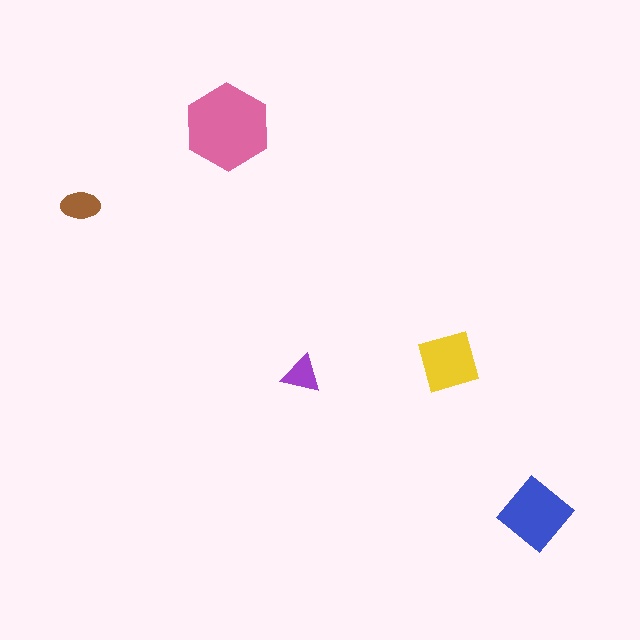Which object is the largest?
The pink hexagon.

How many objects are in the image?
There are 5 objects in the image.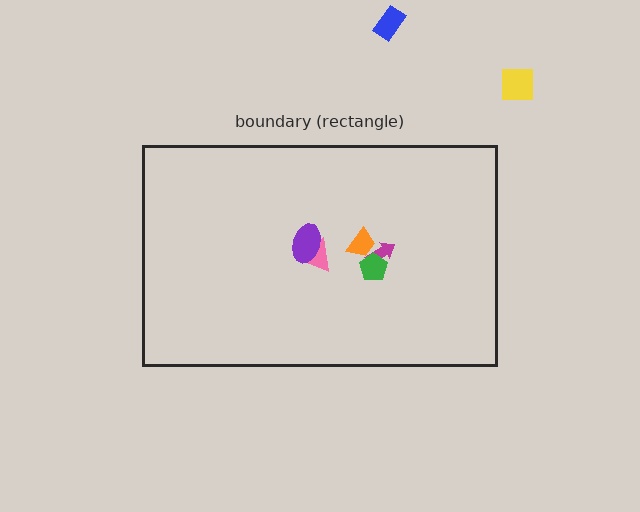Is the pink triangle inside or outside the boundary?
Inside.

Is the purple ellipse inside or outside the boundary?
Inside.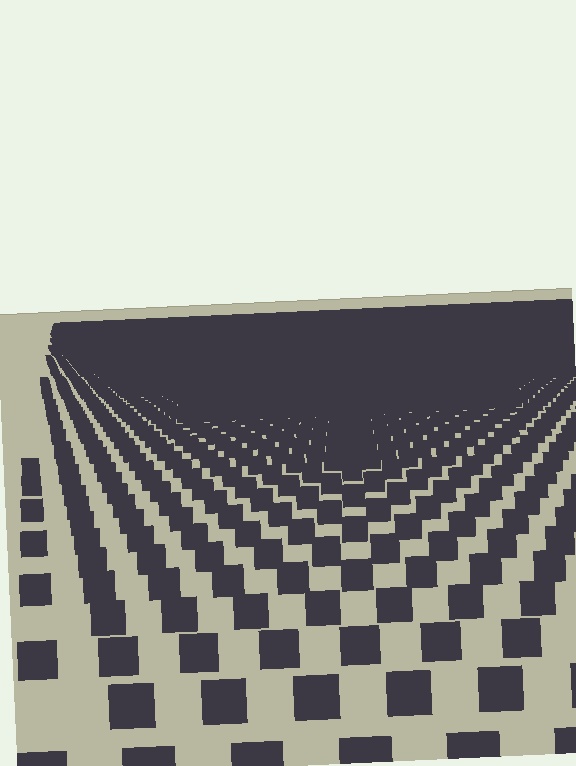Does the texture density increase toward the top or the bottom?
Density increases toward the top.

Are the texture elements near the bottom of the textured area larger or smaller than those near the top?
Larger. Near the bottom, elements are closer to the viewer and appear at a bigger on-screen size.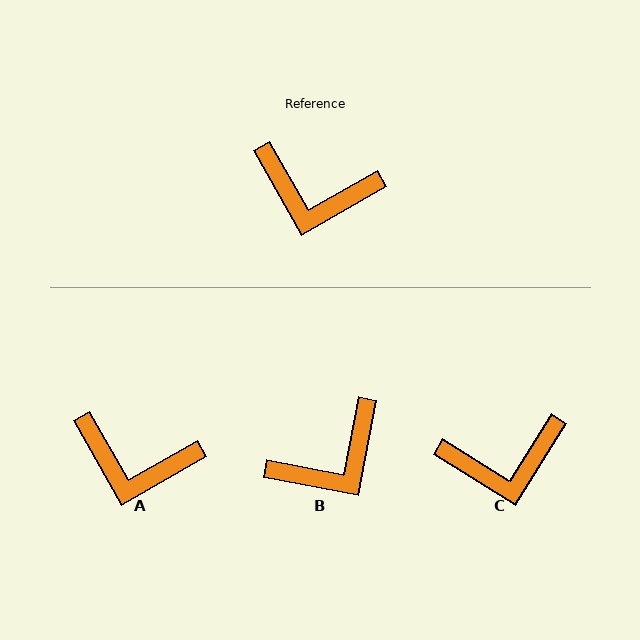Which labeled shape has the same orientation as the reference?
A.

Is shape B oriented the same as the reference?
No, it is off by about 49 degrees.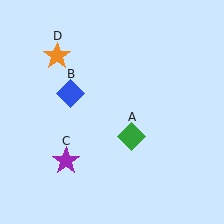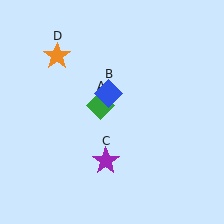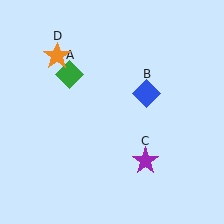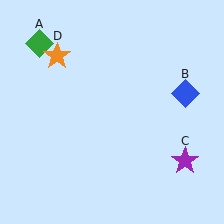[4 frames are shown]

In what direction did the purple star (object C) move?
The purple star (object C) moved right.